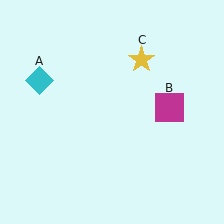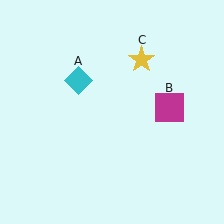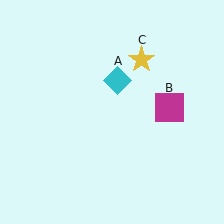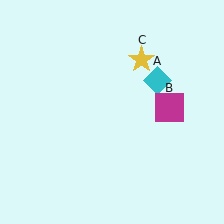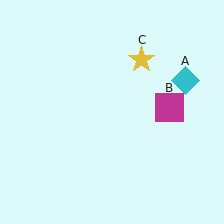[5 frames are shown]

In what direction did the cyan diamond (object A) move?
The cyan diamond (object A) moved right.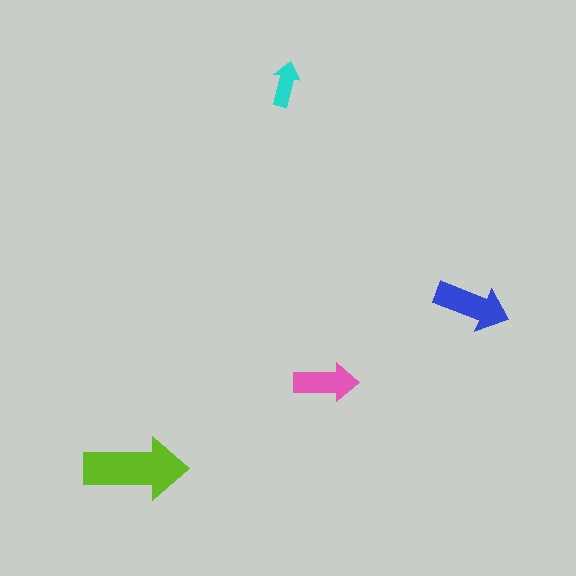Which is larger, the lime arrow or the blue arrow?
The lime one.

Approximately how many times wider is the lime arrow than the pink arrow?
About 1.5 times wider.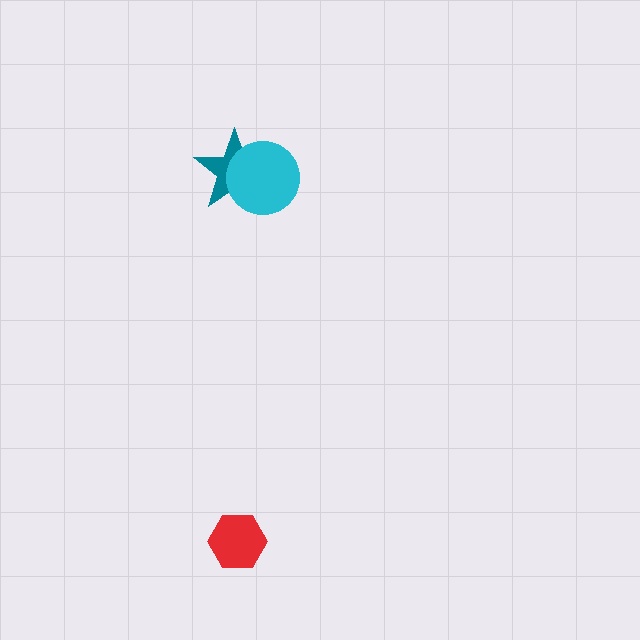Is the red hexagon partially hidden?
No, no other shape covers it.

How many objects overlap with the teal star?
1 object overlaps with the teal star.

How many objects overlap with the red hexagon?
0 objects overlap with the red hexagon.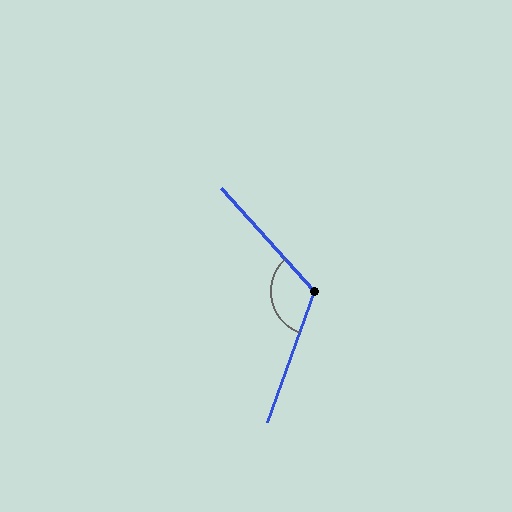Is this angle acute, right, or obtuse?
It is obtuse.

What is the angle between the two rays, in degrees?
Approximately 119 degrees.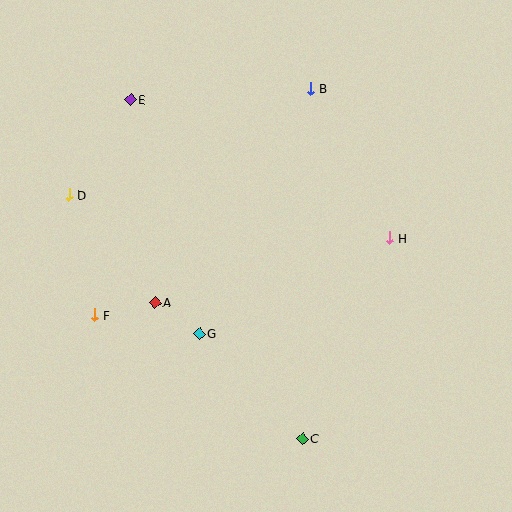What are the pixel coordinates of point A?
Point A is at (155, 303).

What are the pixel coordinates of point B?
Point B is at (311, 89).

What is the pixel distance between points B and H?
The distance between B and H is 169 pixels.